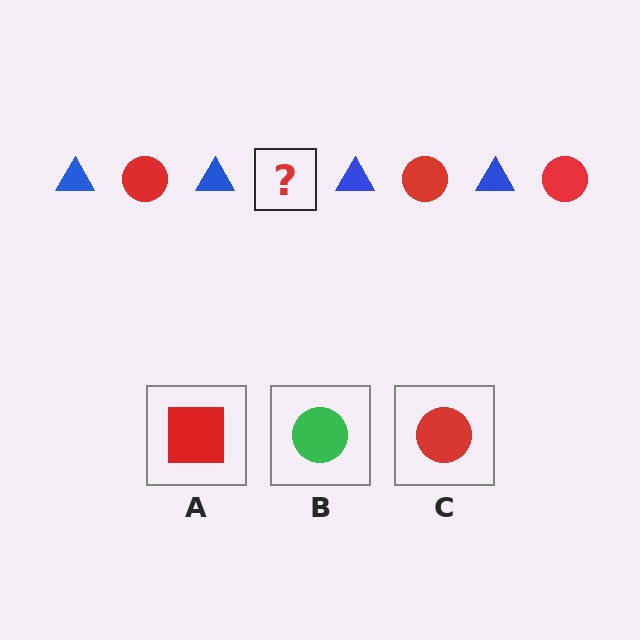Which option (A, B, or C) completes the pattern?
C.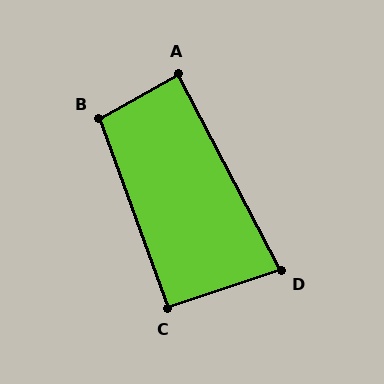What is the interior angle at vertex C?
Approximately 92 degrees (approximately right).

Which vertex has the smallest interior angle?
D, at approximately 81 degrees.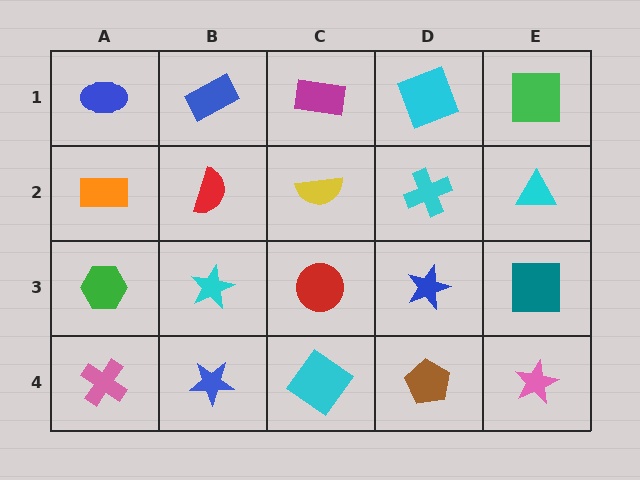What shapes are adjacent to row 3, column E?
A cyan triangle (row 2, column E), a pink star (row 4, column E), a blue star (row 3, column D).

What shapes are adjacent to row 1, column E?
A cyan triangle (row 2, column E), a cyan square (row 1, column D).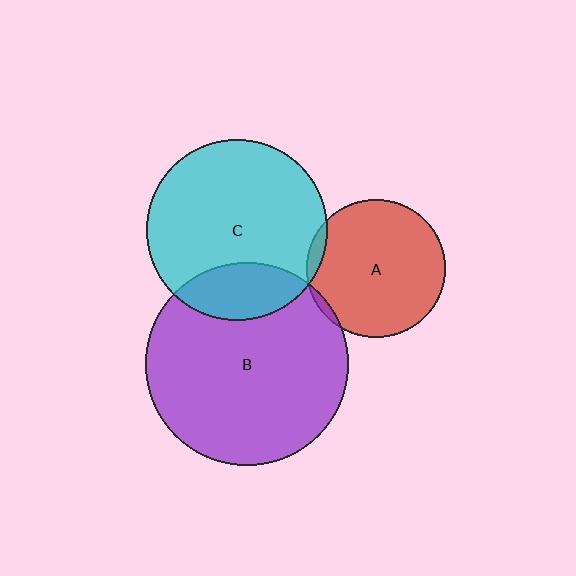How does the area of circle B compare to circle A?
Approximately 2.2 times.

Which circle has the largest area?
Circle B (purple).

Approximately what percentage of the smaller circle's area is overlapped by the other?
Approximately 5%.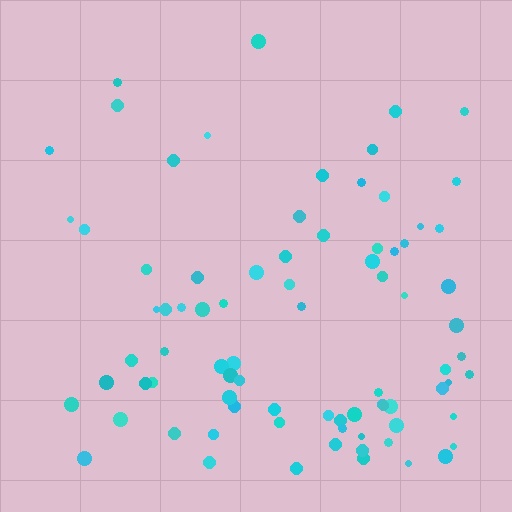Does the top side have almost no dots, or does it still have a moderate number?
Still a moderate number, just noticeably fewer than the bottom.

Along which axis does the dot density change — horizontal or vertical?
Vertical.